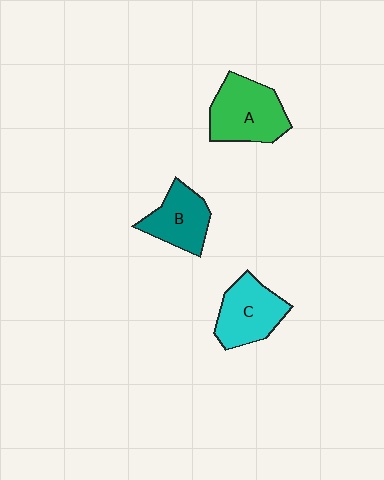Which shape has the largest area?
Shape A (green).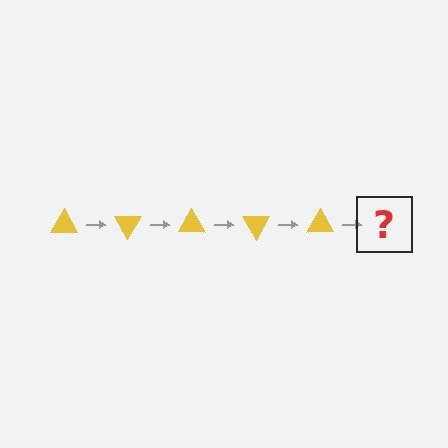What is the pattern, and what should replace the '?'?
The pattern is that the triangle rotates 60 degrees each step. The '?' should be a yellow triangle rotated 300 degrees.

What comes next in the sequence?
The next element should be a yellow triangle rotated 300 degrees.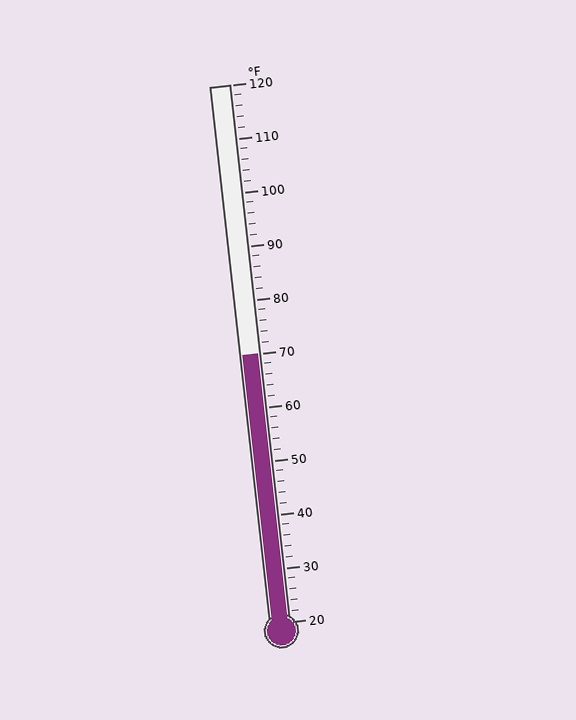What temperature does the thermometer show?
The thermometer shows approximately 70°F.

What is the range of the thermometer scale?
The thermometer scale ranges from 20°F to 120°F.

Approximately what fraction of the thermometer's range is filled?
The thermometer is filled to approximately 50% of its range.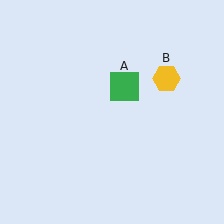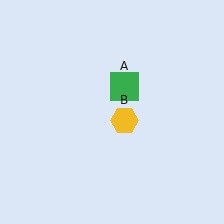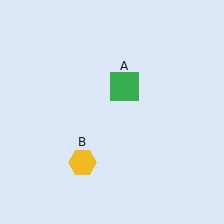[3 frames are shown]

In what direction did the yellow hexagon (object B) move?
The yellow hexagon (object B) moved down and to the left.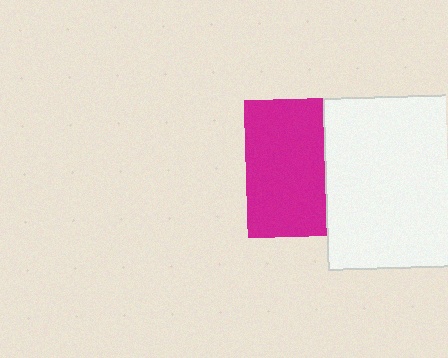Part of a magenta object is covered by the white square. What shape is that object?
It is a square.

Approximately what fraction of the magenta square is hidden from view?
Roughly 42% of the magenta square is hidden behind the white square.